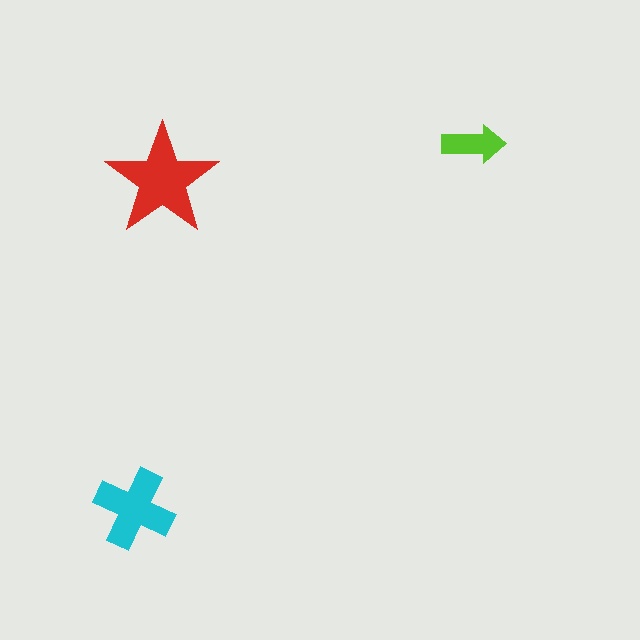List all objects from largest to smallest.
The red star, the cyan cross, the lime arrow.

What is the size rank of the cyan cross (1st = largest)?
2nd.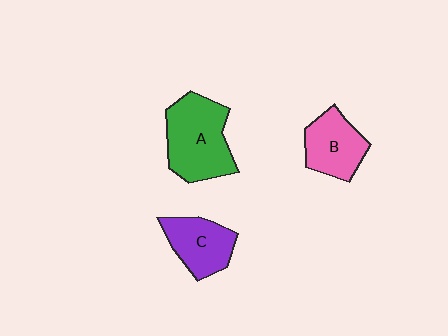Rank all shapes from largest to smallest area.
From largest to smallest: A (green), B (pink), C (purple).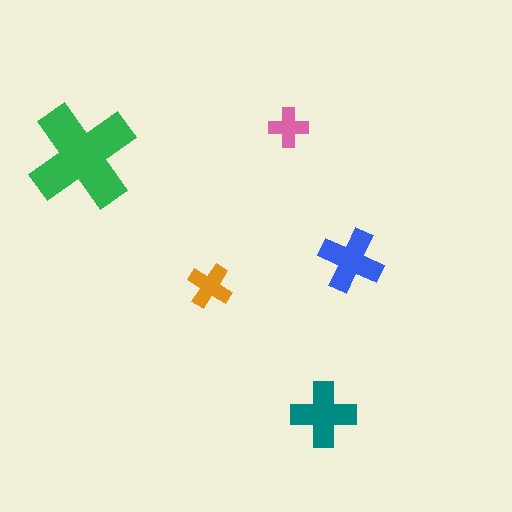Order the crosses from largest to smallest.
the green one, the teal one, the blue one, the orange one, the pink one.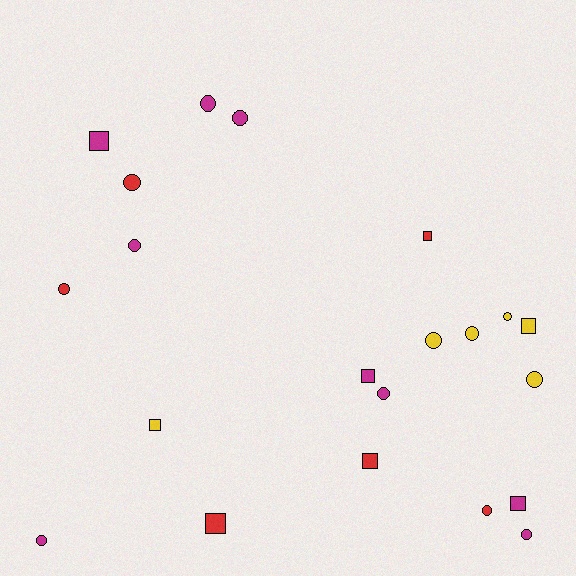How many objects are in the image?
There are 21 objects.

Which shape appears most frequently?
Circle, with 13 objects.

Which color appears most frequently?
Magenta, with 9 objects.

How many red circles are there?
There are 3 red circles.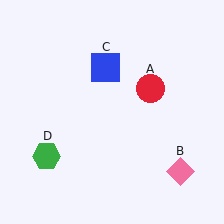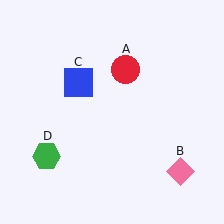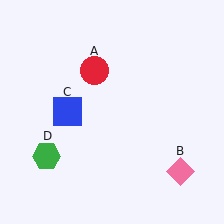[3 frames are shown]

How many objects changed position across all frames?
2 objects changed position: red circle (object A), blue square (object C).